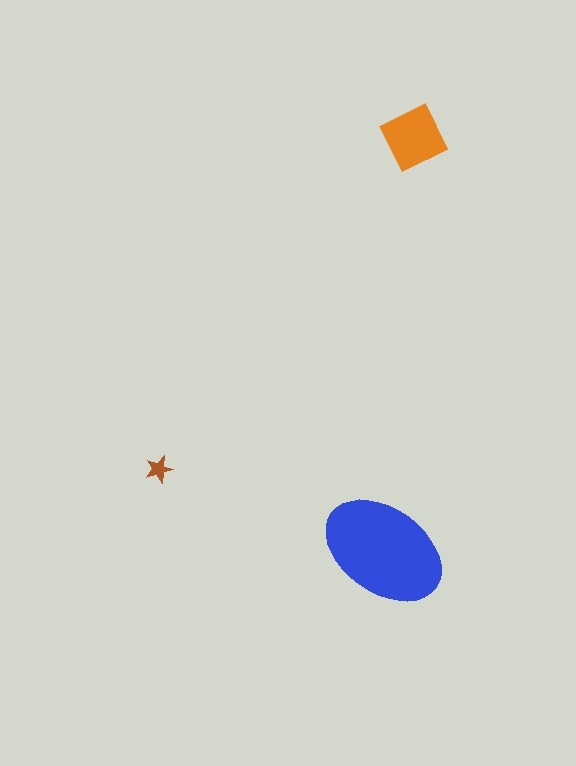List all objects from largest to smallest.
The blue ellipse, the orange diamond, the brown star.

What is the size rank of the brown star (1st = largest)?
3rd.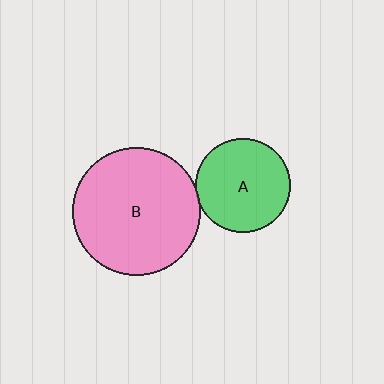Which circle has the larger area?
Circle B (pink).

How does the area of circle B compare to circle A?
Approximately 1.8 times.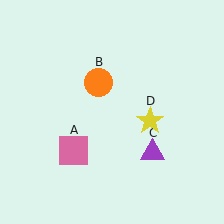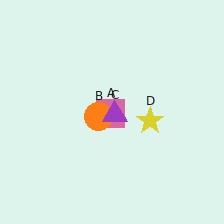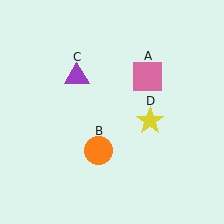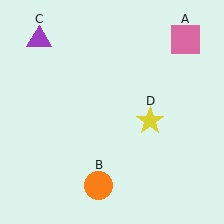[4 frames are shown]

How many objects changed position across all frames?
3 objects changed position: pink square (object A), orange circle (object B), purple triangle (object C).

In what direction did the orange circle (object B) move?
The orange circle (object B) moved down.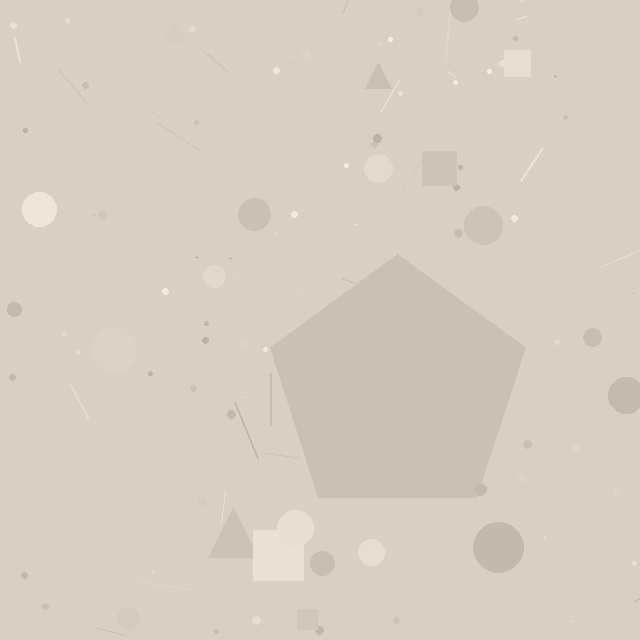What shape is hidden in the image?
A pentagon is hidden in the image.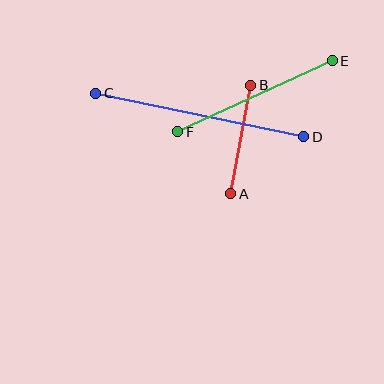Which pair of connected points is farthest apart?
Points C and D are farthest apart.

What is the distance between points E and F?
The distance is approximately 170 pixels.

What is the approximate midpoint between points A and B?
The midpoint is at approximately (241, 139) pixels.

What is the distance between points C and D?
The distance is approximately 213 pixels.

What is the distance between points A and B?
The distance is approximately 110 pixels.